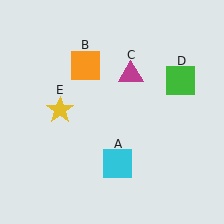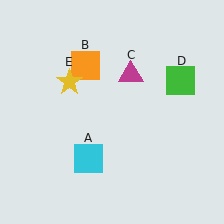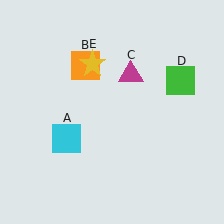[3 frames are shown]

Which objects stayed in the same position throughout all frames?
Orange square (object B) and magenta triangle (object C) and green square (object D) remained stationary.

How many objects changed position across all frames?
2 objects changed position: cyan square (object A), yellow star (object E).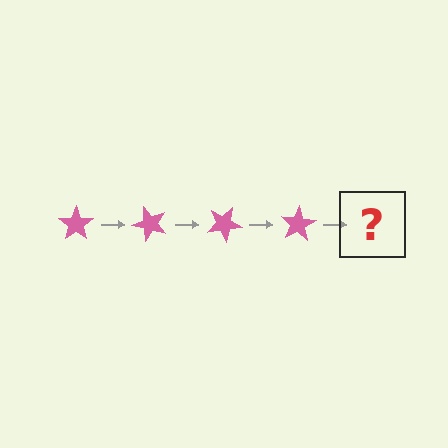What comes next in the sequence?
The next element should be a pink star rotated 200 degrees.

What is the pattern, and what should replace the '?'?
The pattern is that the star rotates 50 degrees each step. The '?' should be a pink star rotated 200 degrees.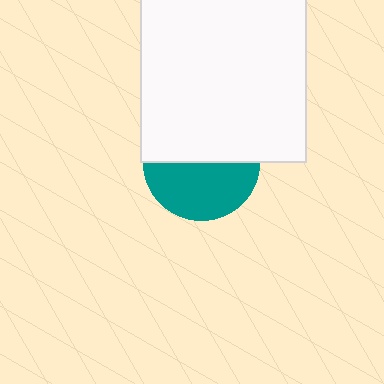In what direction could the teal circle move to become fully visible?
The teal circle could move down. That would shift it out from behind the white square entirely.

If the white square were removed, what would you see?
You would see the complete teal circle.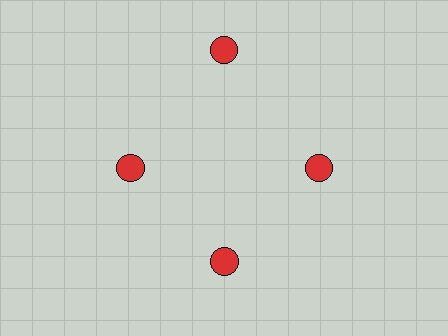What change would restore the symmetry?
The symmetry would be restored by moving it inward, back onto the ring so that all 4 circles sit at equal angles and equal distance from the center.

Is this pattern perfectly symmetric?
No. The 4 red circles are arranged in a ring, but one element near the 12 o'clock position is pushed outward from the center, breaking the 4-fold rotational symmetry.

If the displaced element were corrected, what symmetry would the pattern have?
It would have 4-fold rotational symmetry — the pattern would map onto itself every 90 degrees.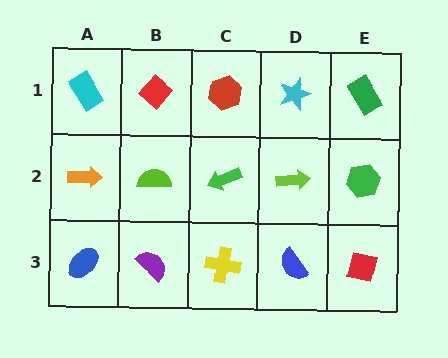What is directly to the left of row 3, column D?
A yellow cross.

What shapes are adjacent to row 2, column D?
A cyan star (row 1, column D), a blue semicircle (row 3, column D), a green arrow (row 2, column C), a green hexagon (row 2, column E).